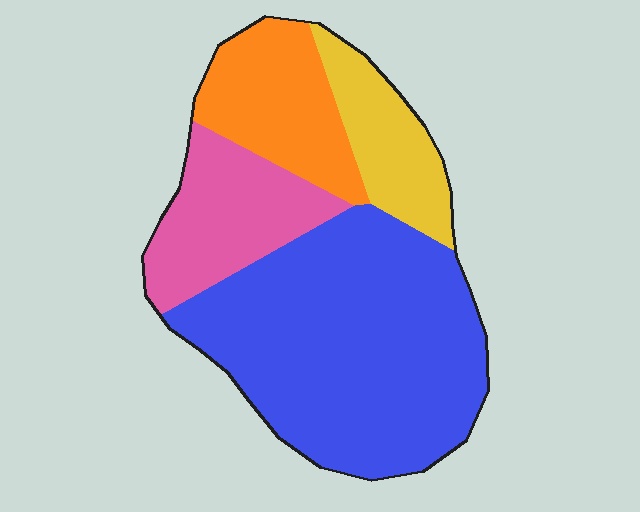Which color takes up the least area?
Yellow, at roughly 15%.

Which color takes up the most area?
Blue, at roughly 55%.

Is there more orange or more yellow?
Orange.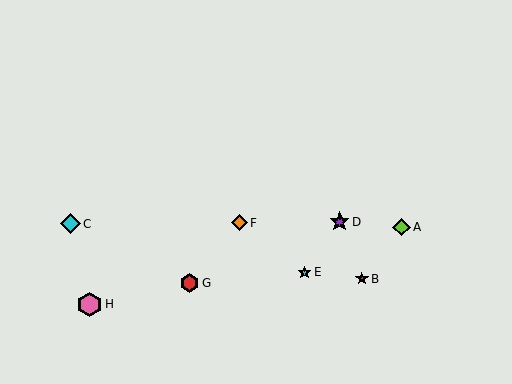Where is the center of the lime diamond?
The center of the lime diamond is at (402, 227).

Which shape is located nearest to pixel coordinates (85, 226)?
The cyan diamond (labeled C) at (70, 224) is nearest to that location.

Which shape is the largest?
The pink hexagon (labeled H) is the largest.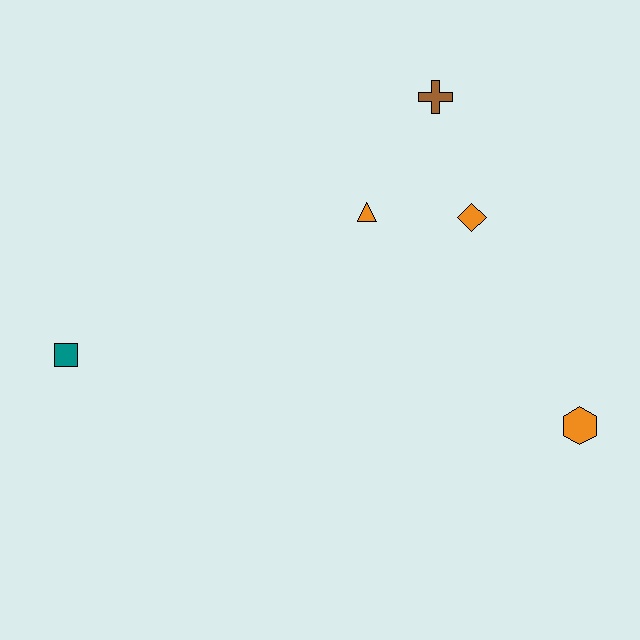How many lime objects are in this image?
There are no lime objects.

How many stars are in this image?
There are no stars.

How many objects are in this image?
There are 5 objects.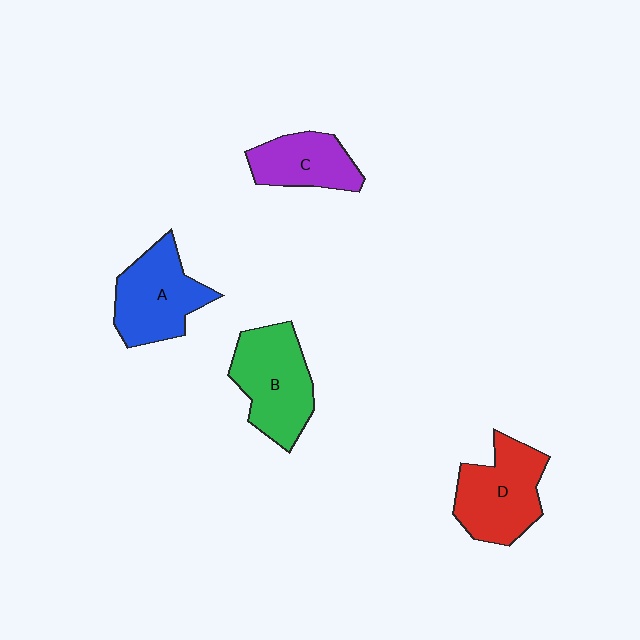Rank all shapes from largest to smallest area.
From largest to smallest: B (green), D (red), A (blue), C (purple).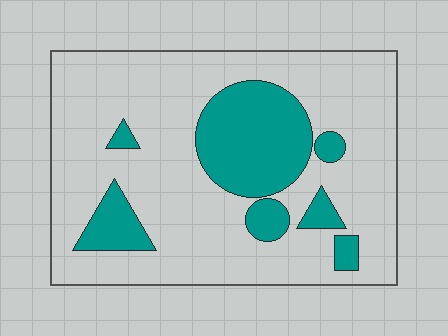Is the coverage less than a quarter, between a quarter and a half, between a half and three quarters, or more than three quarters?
Less than a quarter.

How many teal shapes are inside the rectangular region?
7.